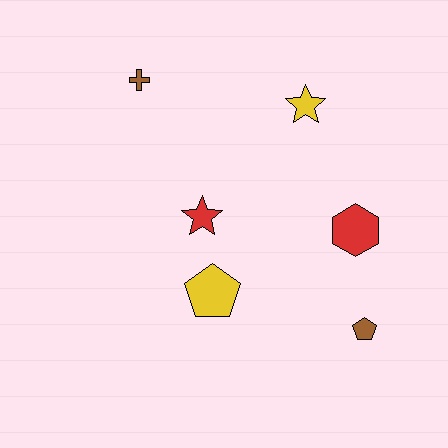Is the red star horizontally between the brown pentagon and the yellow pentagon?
No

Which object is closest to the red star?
The yellow pentagon is closest to the red star.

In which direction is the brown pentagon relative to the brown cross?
The brown pentagon is below the brown cross.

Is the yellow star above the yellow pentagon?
Yes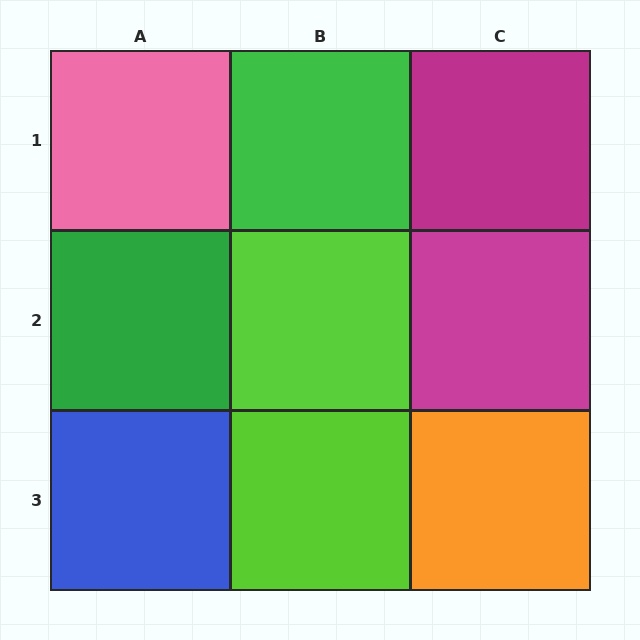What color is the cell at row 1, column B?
Green.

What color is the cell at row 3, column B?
Lime.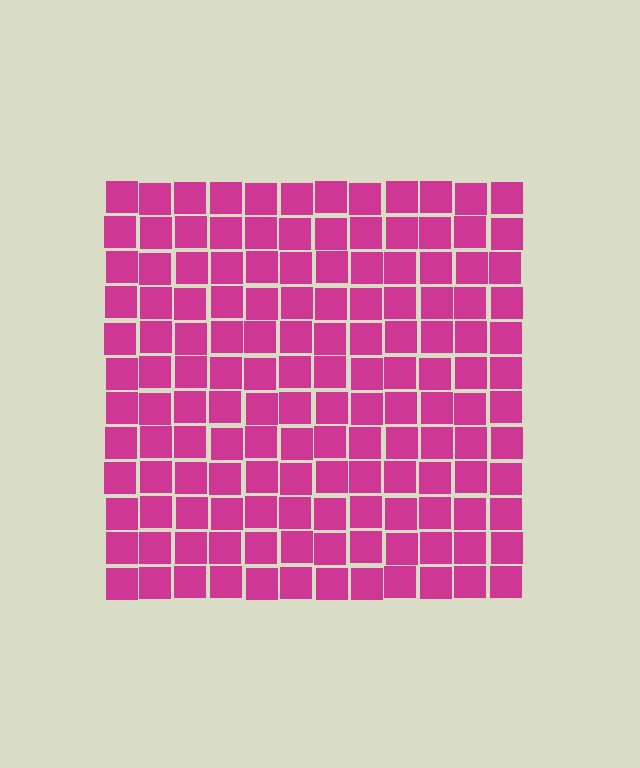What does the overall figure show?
The overall figure shows a square.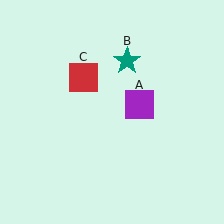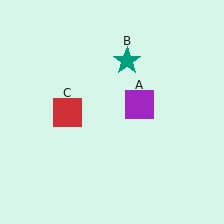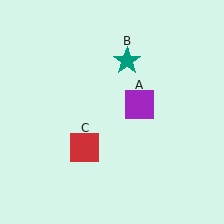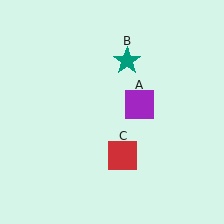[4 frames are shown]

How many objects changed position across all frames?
1 object changed position: red square (object C).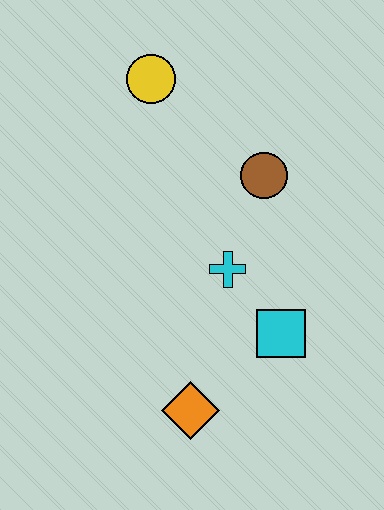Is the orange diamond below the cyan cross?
Yes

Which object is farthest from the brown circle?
The orange diamond is farthest from the brown circle.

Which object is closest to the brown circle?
The cyan cross is closest to the brown circle.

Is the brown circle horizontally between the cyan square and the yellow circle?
Yes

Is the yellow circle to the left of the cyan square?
Yes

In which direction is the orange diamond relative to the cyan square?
The orange diamond is to the left of the cyan square.